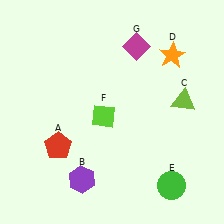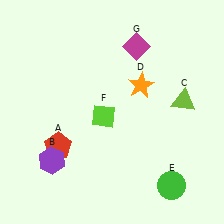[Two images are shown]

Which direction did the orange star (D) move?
The orange star (D) moved left.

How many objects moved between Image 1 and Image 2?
2 objects moved between the two images.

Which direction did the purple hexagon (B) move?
The purple hexagon (B) moved left.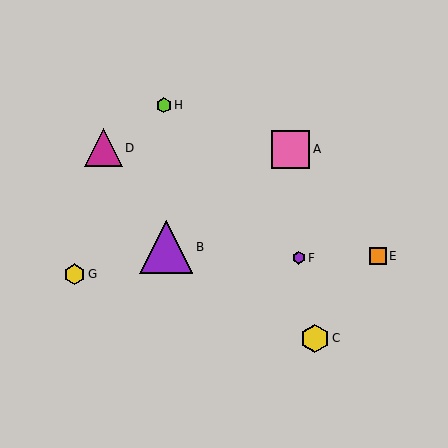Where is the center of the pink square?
The center of the pink square is at (291, 149).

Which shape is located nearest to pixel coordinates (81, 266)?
The yellow hexagon (labeled G) at (74, 274) is nearest to that location.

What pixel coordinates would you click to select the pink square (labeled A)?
Click at (291, 149) to select the pink square A.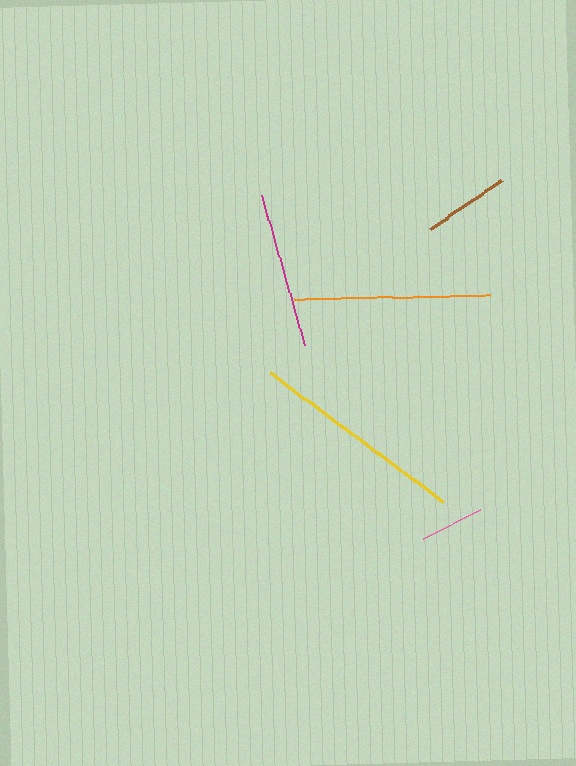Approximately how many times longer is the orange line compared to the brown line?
The orange line is approximately 2.2 times the length of the brown line.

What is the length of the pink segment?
The pink segment is approximately 63 pixels long.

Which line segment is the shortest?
The pink line is the shortest at approximately 63 pixels.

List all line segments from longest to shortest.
From longest to shortest: yellow, orange, magenta, brown, pink.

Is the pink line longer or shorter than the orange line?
The orange line is longer than the pink line.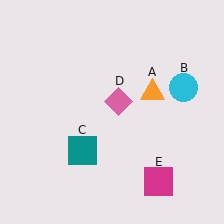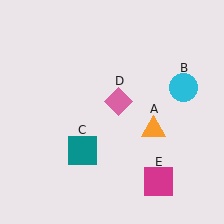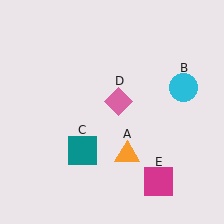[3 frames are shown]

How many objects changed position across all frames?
1 object changed position: orange triangle (object A).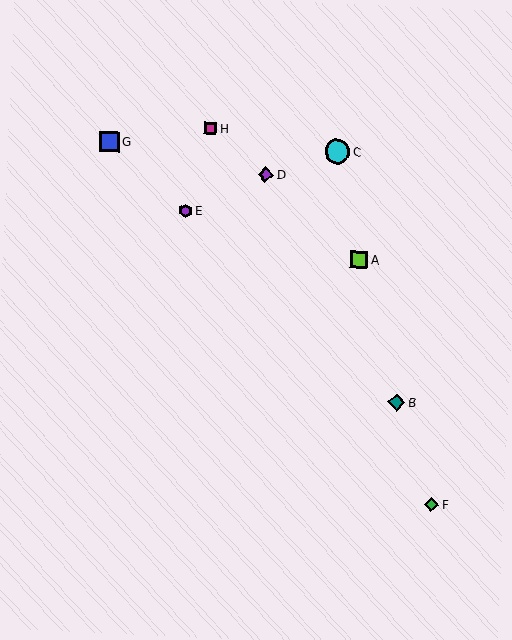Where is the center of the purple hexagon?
The center of the purple hexagon is at (186, 210).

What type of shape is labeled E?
Shape E is a purple hexagon.